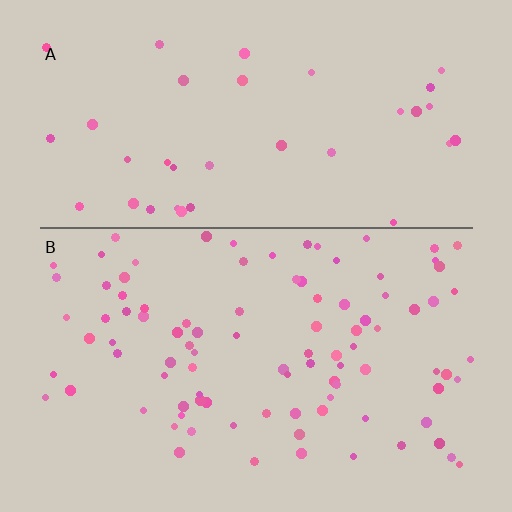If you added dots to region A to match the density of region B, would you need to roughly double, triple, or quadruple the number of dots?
Approximately triple.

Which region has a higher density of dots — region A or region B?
B (the bottom).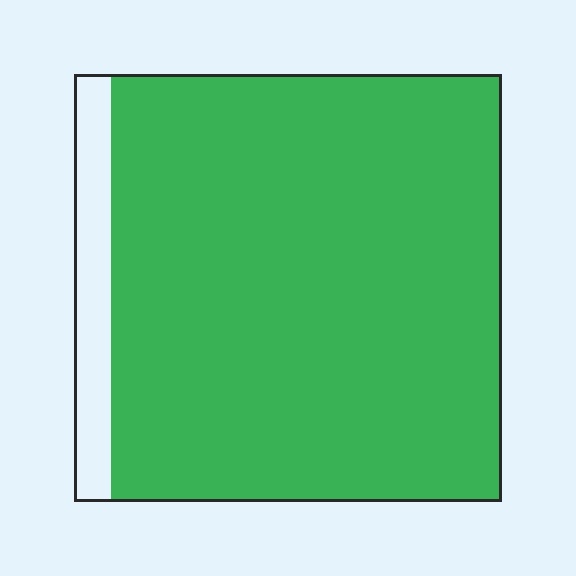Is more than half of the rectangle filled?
Yes.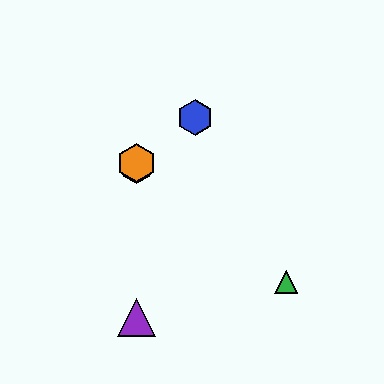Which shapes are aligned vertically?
The red hexagon, the yellow hexagon, the purple triangle, the orange hexagon are aligned vertically.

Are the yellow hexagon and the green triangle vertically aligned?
No, the yellow hexagon is at x≈136 and the green triangle is at x≈286.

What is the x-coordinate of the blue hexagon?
The blue hexagon is at x≈195.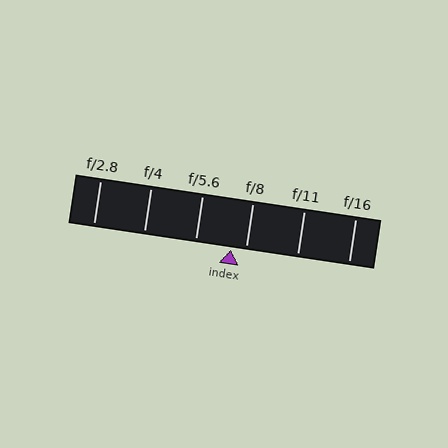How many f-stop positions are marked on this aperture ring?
There are 6 f-stop positions marked.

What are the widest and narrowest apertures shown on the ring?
The widest aperture shown is f/2.8 and the narrowest is f/16.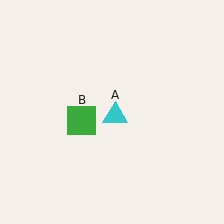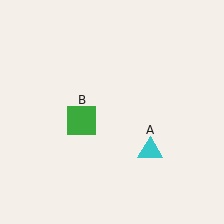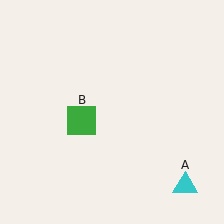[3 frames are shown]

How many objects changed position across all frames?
1 object changed position: cyan triangle (object A).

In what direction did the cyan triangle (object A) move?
The cyan triangle (object A) moved down and to the right.